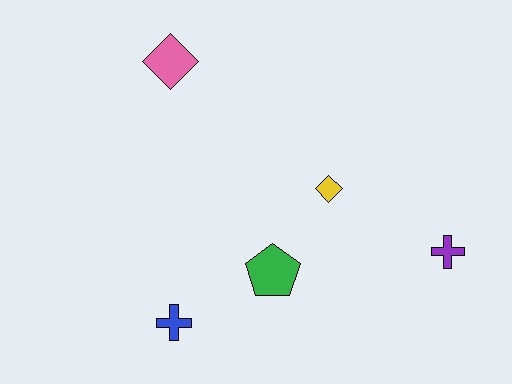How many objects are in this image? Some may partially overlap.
There are 5 objects.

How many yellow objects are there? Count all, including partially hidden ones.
There is 1 yellow object.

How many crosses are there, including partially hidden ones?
There are 2 crosses.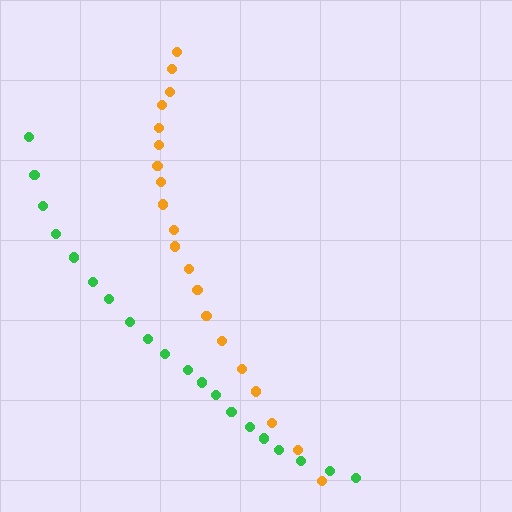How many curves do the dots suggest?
There are 2 distinct paths.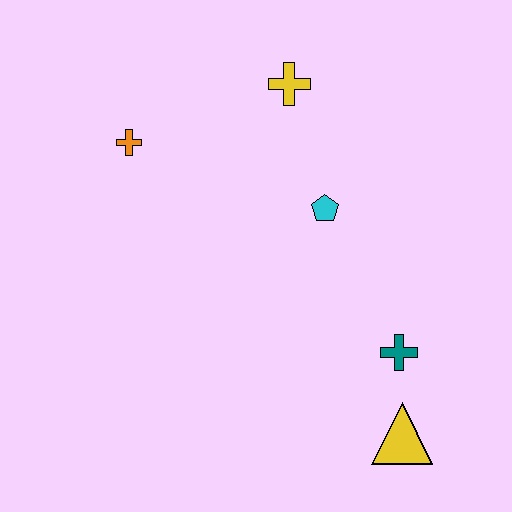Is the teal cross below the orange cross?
Yes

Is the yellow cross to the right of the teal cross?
No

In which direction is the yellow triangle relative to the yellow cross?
The yellow triangle is below the yellow cross.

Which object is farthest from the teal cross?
The orange cross is farthest from the teal cross.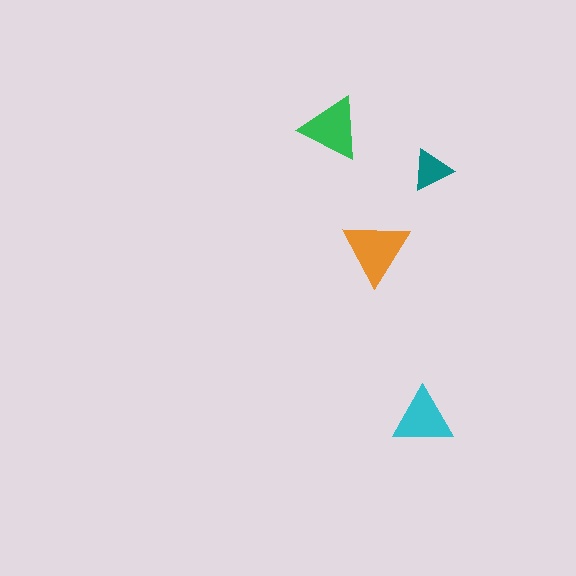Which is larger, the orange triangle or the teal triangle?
The orange one.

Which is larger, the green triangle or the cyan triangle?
The green one.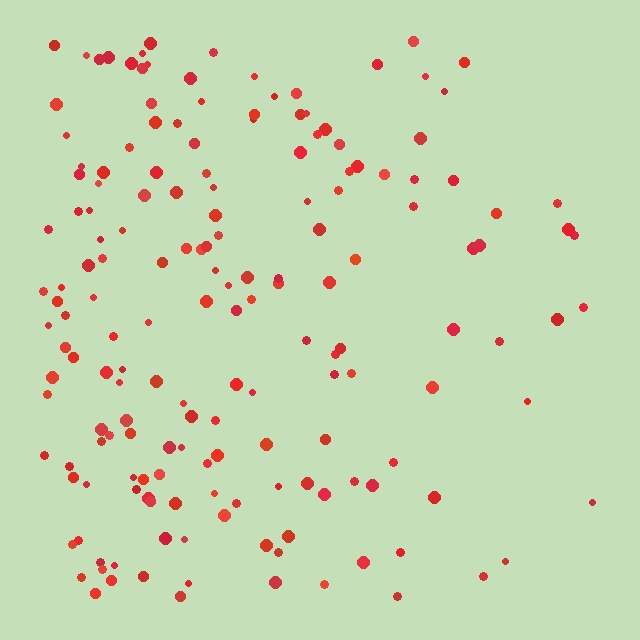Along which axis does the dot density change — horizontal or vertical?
Horizontal.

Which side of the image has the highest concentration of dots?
The left.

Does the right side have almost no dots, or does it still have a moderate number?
Still a moderate number, just noticeably fewer than the left.